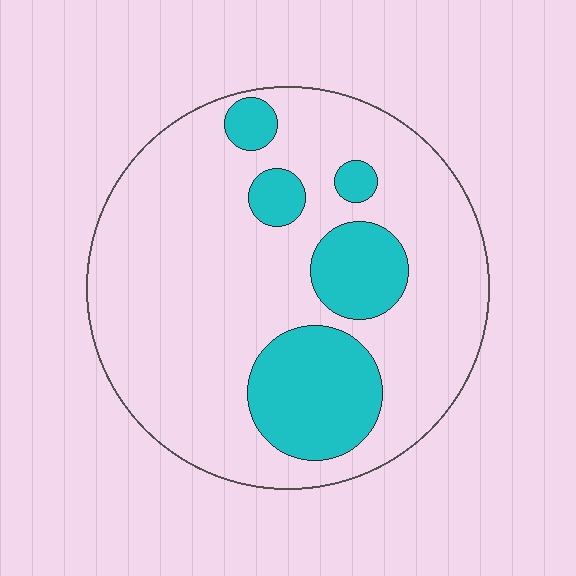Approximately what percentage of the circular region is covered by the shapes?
Approximately 20%.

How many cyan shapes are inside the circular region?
5.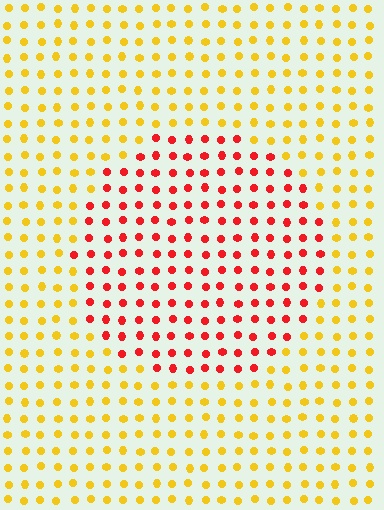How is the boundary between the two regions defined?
The boundary is defined purely by a slight shift in hue (about 51 degrees). Spacing, size, and orientation are identical on both sides.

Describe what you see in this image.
The image is filled with small yellow elements in a uniform arrangement. A circle-shaped region is visible where the elements are tinted to a slightly different hue, forming a subtle color boundary.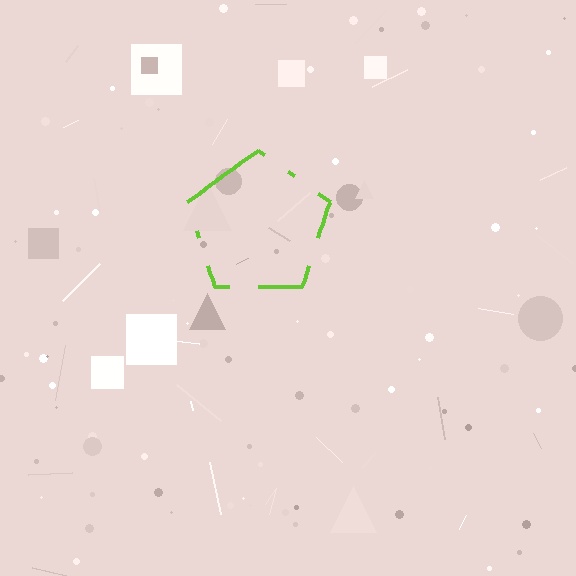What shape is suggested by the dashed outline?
The dashed outline suggests a pentagon.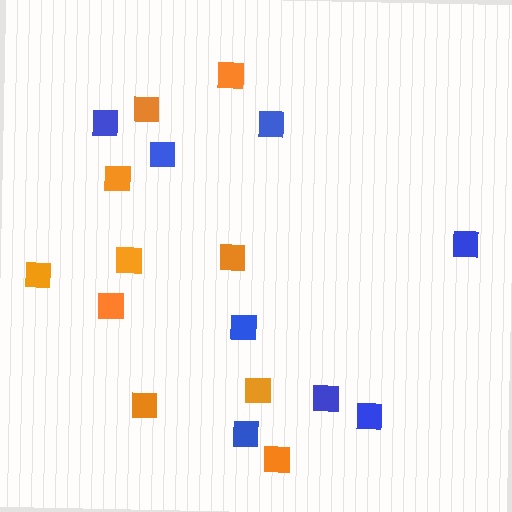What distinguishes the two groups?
There are 2 groups: one group of orange squares (10) and one group of blue squares (8).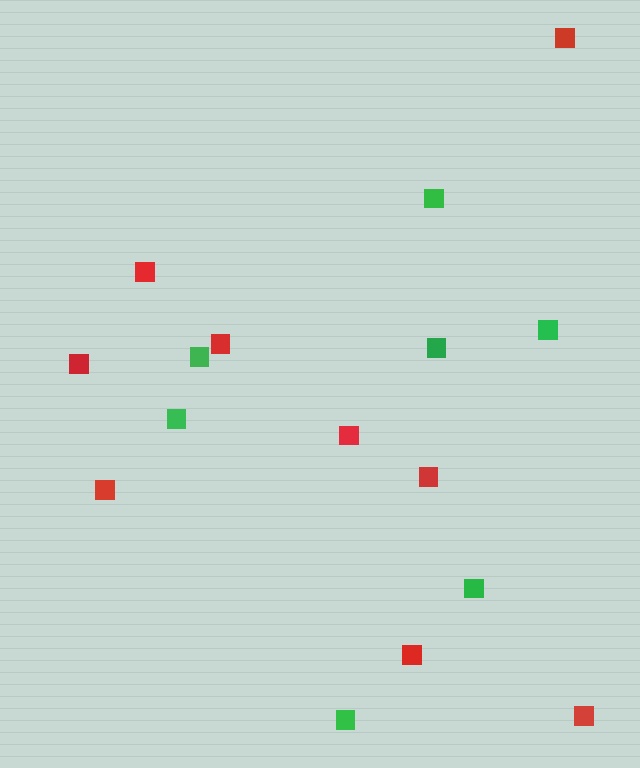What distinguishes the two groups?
There are 2 groups: one group of green squares (7) and one group of red squares (9).